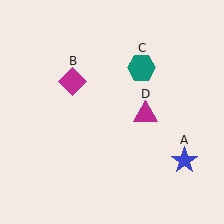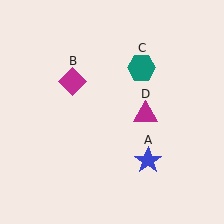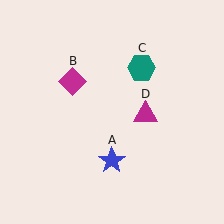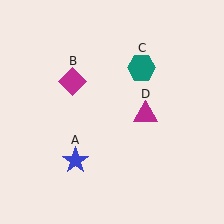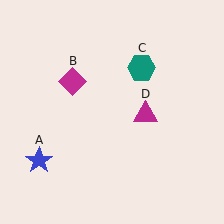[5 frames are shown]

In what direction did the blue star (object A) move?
The blue star (object A) moved left.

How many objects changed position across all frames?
1 object changed position: blue star (object A).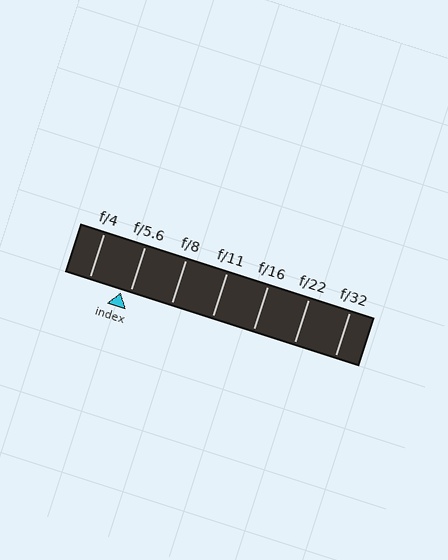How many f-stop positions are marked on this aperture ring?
There are 7 f-stop positions marked.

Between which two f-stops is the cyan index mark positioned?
The index mark is between f/4 and f/5.6.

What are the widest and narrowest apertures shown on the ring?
The widest aperture shown is f/4 and the narrowest is f/32.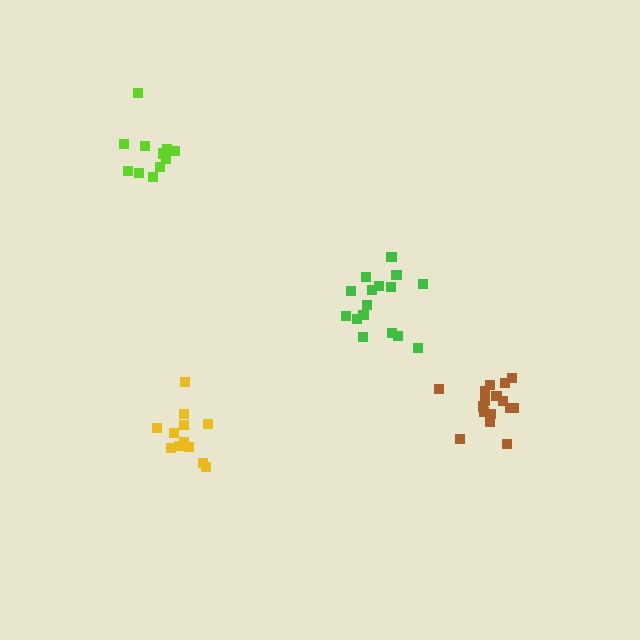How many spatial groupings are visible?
There are 4 spatial groupings.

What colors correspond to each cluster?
The clusters are colored: yellow, brown, lime, green.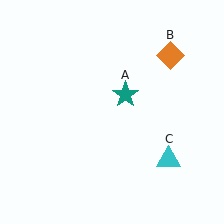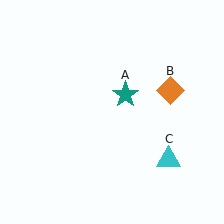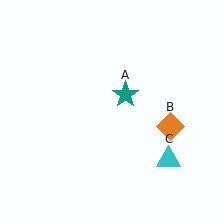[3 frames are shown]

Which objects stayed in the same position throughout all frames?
Teal star (object A) and cyan triangle (object C) remained stationary.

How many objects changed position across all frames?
1 object changed position: orange diamond (object B).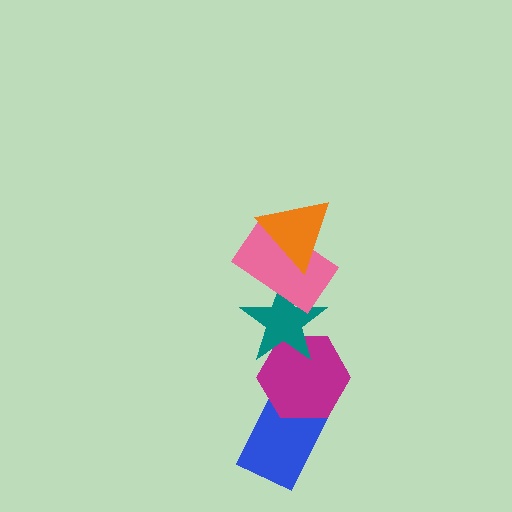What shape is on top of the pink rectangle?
The orange triangle is on top of the pink rectangle.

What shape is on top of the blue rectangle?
The magenta hexagon is on top of the blue rectangle.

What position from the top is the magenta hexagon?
The magenta hexagon is 4th from the top.